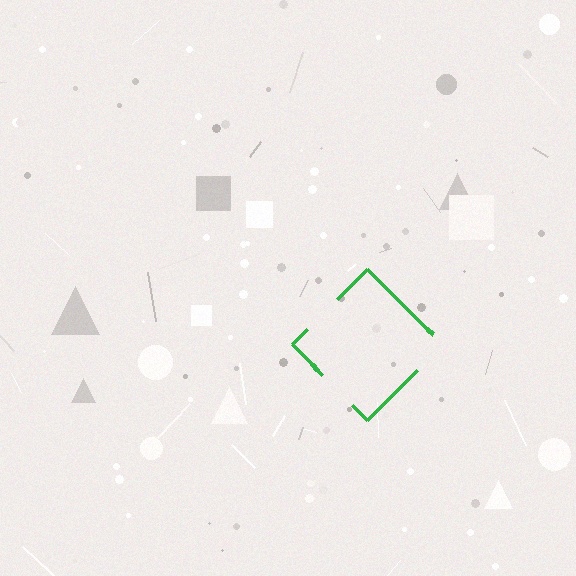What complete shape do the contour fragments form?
The contour fragments form a diamond.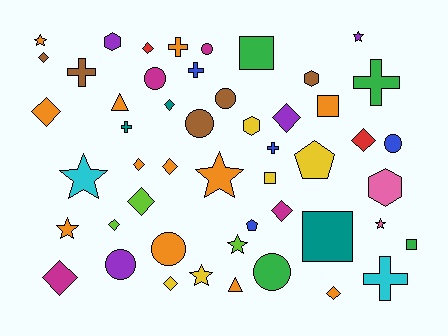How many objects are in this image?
There are 50 objects.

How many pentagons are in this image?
There are 2 pentagons.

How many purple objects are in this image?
There are 4 purple objects.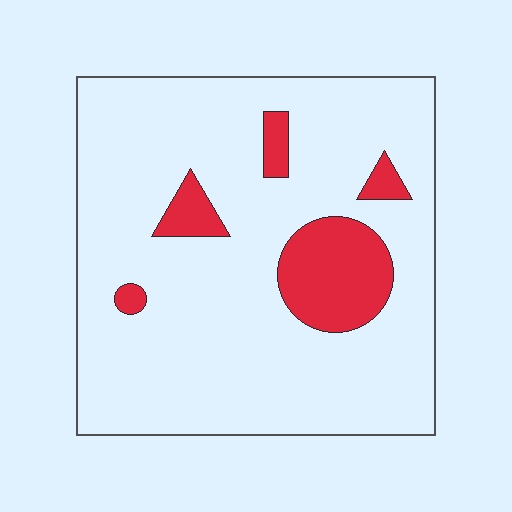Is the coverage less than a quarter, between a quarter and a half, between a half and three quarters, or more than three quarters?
Less than a quarter.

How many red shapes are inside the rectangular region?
5.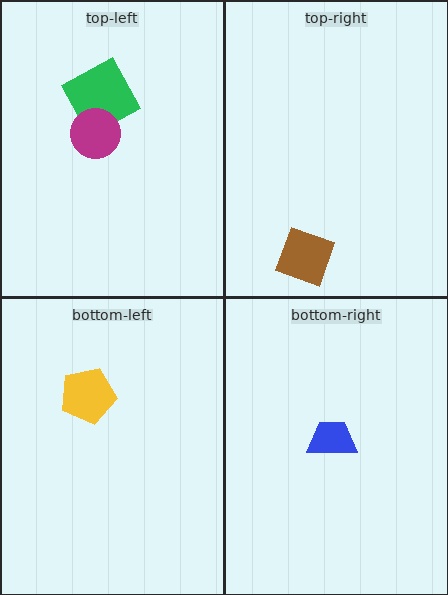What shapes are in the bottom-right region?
The blue trapezoid.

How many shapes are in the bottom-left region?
1.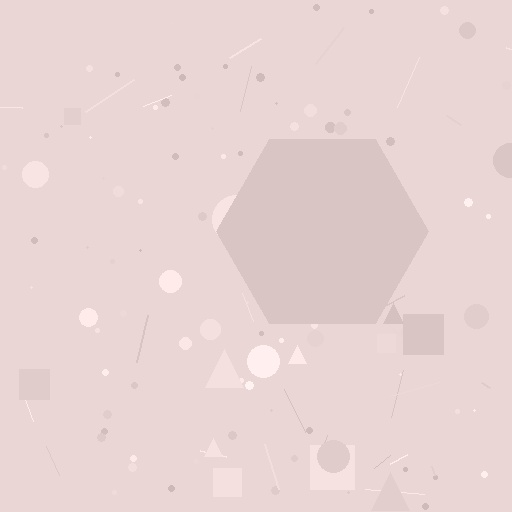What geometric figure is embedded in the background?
A hexagon is embedded in the background.